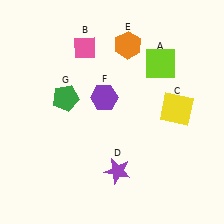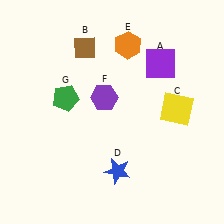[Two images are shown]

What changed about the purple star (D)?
In Image 1, D is purple. In Image 2, it changed to blue.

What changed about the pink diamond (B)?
In Image 1, B is pink. In Image 2, it changed to brown.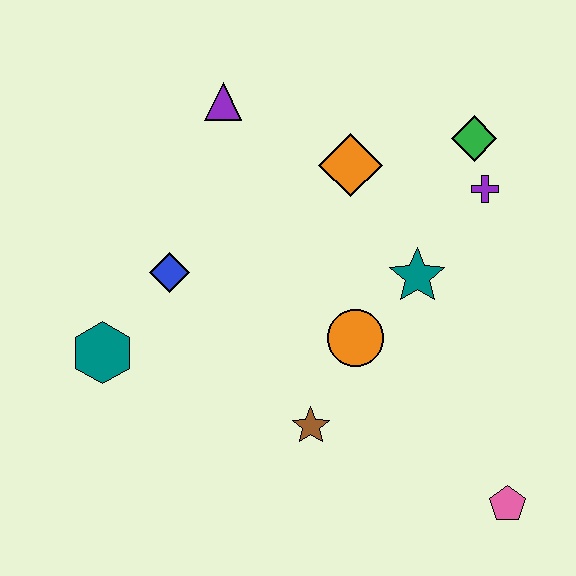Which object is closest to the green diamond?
The purple cross is closest to the green diamond.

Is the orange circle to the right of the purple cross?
No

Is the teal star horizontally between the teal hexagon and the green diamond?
Yes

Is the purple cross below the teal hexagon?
No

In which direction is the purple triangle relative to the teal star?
The purple triangle is to the left of the teal star.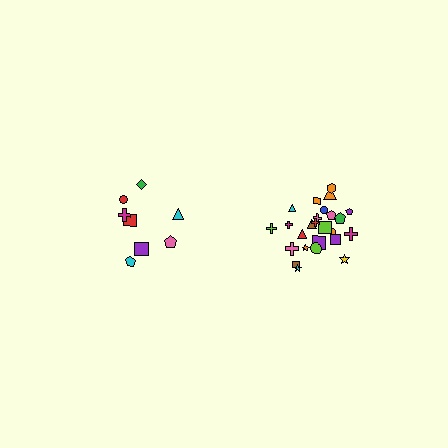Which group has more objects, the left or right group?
The right group.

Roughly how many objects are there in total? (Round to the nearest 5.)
Roughly 35 objects in total.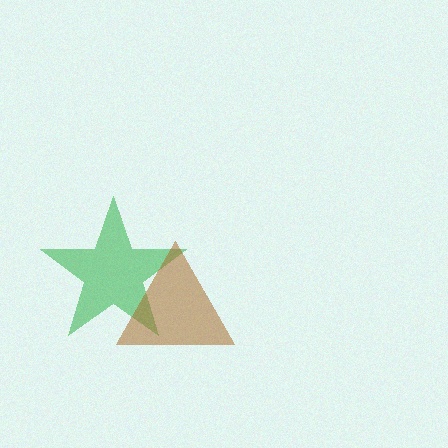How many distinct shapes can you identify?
There are 2 distinct shapes: a green star, a brown triangle.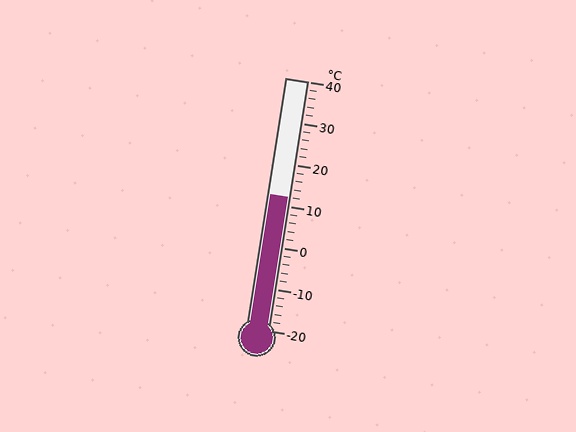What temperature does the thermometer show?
The thermometer shows approximately 12°C.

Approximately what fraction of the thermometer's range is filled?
The thermometer is filled to approximately 55% of its range.